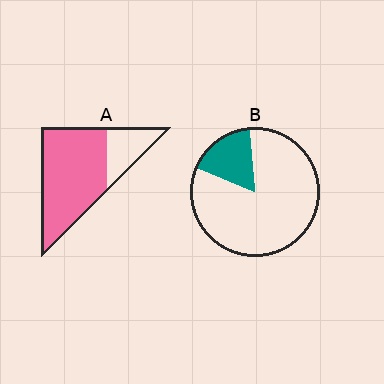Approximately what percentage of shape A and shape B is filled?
A is approximately 75% and B is approximately 20%.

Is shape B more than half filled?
No.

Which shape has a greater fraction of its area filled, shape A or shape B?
Shape A.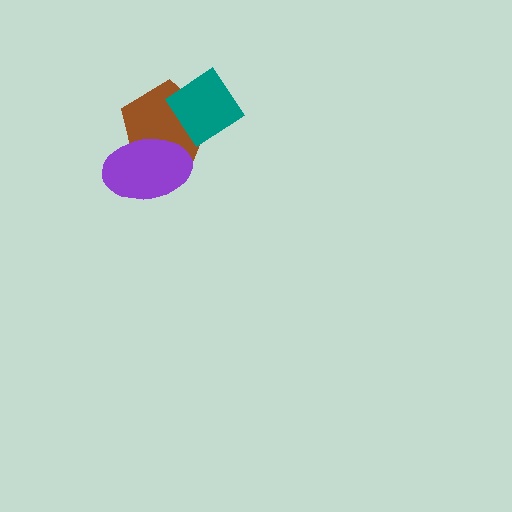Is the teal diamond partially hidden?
No, no other shape covers it.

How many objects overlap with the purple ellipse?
1 object overlaps with the purple ellipse.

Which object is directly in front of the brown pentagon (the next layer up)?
The teal diamond is directly in front of the brown pentagon.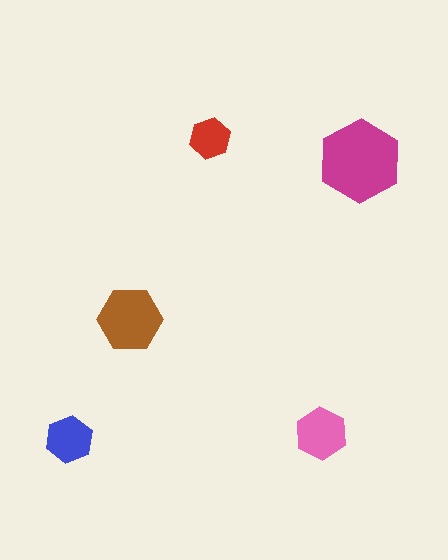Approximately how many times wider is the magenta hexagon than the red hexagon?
About 2 times wider.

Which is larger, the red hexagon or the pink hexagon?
The pink one.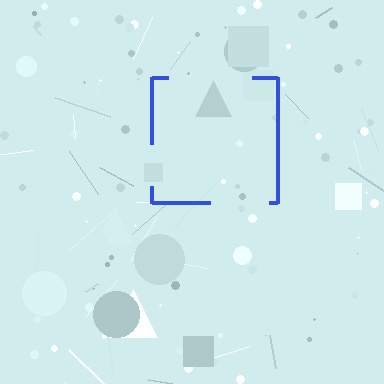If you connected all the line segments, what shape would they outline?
They would outline a square.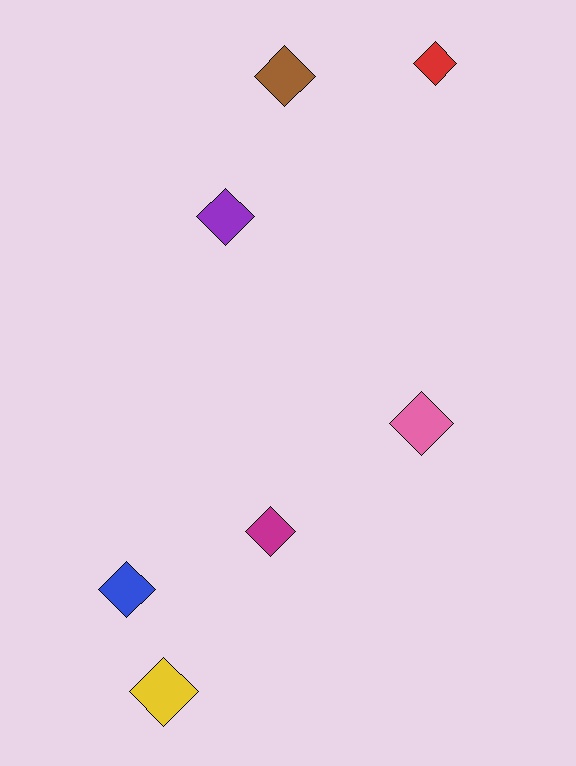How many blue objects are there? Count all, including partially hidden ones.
There is 1 blue object.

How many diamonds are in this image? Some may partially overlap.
There are 7 diamonds.